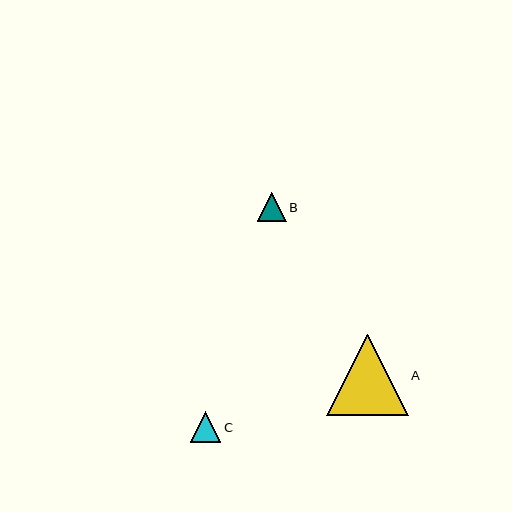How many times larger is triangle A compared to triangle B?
Triangle A is approximately 2.8 times the size of triangle B.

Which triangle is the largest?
Triangle A is the largest with a size of approximately 81 pixels.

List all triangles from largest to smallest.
From largest to smallest: A, C, B.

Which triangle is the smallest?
Triangle B is the smallest with a size of approximately 29 pixels.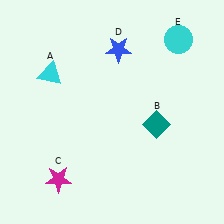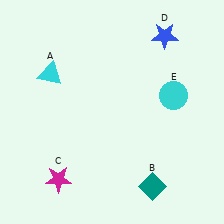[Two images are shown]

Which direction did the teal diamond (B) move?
The teal diamond (B) moved down.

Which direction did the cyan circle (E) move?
The cyan circle (E) moved down.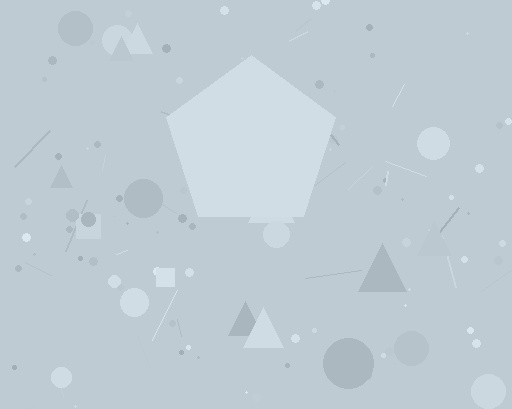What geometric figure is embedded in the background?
A pentagon is embedded in the background.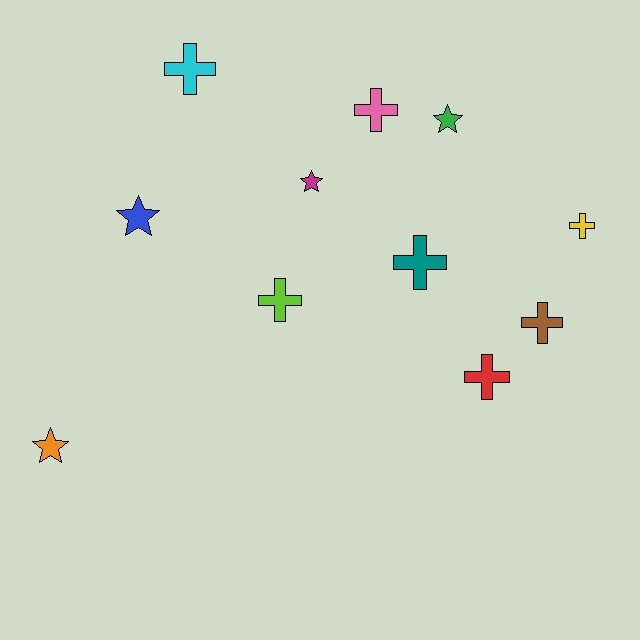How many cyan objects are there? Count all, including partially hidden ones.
There is 1 cyan object.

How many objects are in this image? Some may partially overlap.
There are 11 objects.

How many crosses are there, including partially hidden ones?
There are 7 crosses.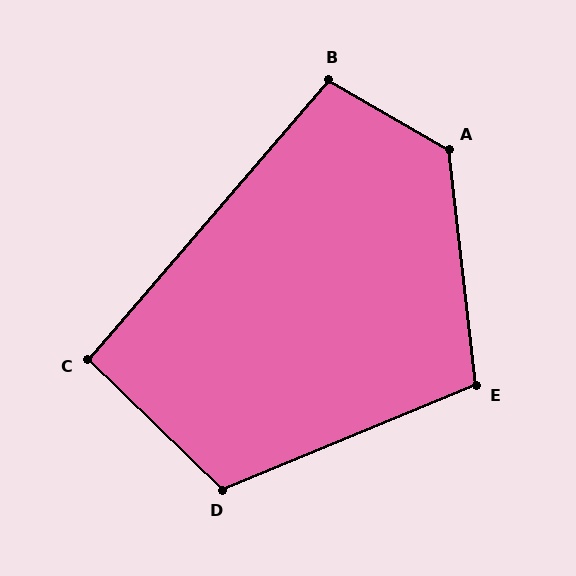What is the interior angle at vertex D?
Approximately 114 degrees (obtuse).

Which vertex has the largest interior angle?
A, at approximately 127 degrees.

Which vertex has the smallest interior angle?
C, at approximately 94 degrees.